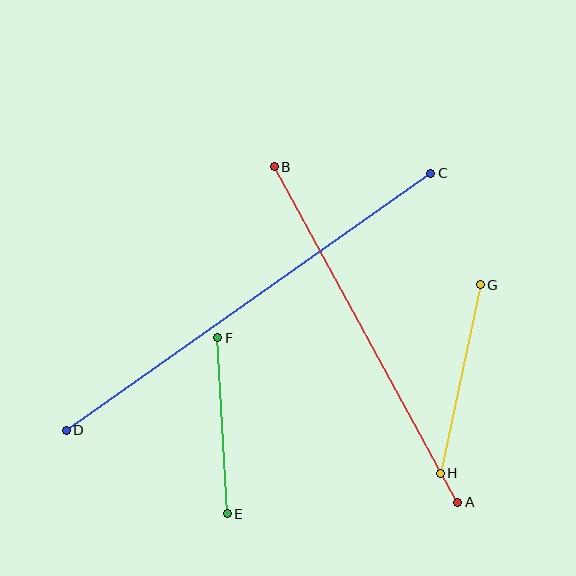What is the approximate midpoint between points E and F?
The midpoint is at approximately (222, 426) pixels.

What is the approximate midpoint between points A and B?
The midpoint is at approximately (366, 335) pixels.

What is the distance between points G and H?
The distance is approximately 193 pixels.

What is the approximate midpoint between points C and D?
The midpoint is at approximately (248, 302) pixels.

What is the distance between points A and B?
The distance is approximately 383 pixels.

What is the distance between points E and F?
The distance is approximately 176 pixels.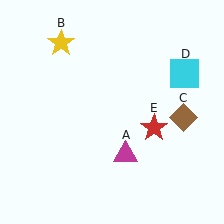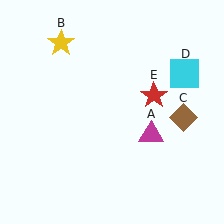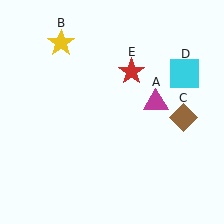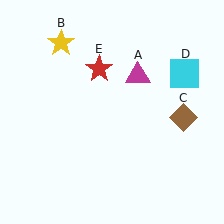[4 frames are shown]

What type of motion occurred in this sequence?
The magenta triangle (object A), red star (object E) rotated counterclockwise around the center of the scene.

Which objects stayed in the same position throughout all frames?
Yellow star (object B) and brown diamond (object C) and cyan square (object D) remained stationary.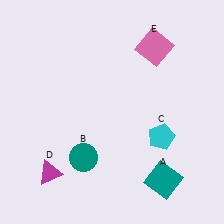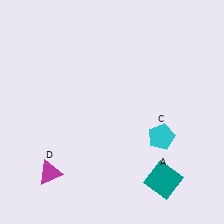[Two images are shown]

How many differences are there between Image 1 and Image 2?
There are 2 differences between the two images.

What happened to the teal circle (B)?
The teal circle (B) was removed in Image 2. It was in the bottom-left area of Image 1.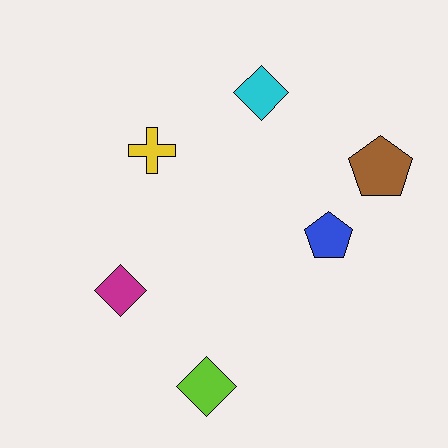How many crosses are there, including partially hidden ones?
There is 1 cross.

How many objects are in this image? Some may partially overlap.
There are 6 objects.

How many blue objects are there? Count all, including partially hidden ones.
There is 1 blue object.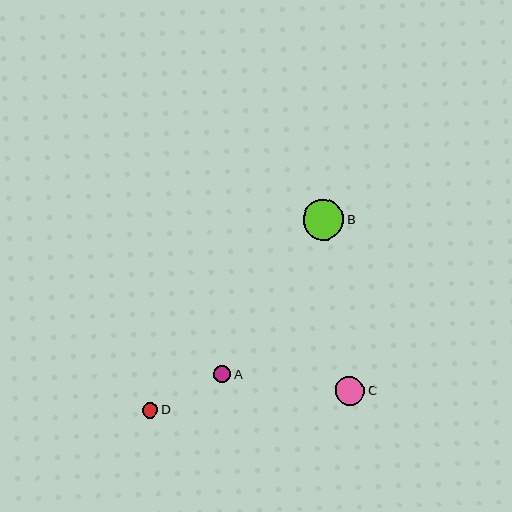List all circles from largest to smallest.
From largest to smallest: B, C, A, D.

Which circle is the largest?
Circle B is the largest with a size of approximately 41 pixels.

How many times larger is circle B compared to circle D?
Circle B is approximately 2.7 times the size of circle D.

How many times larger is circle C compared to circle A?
Circle C is approximately 1.7 times the size of circle A.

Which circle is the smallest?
Circle D is the smallest with a size of approximately 15 pixels.